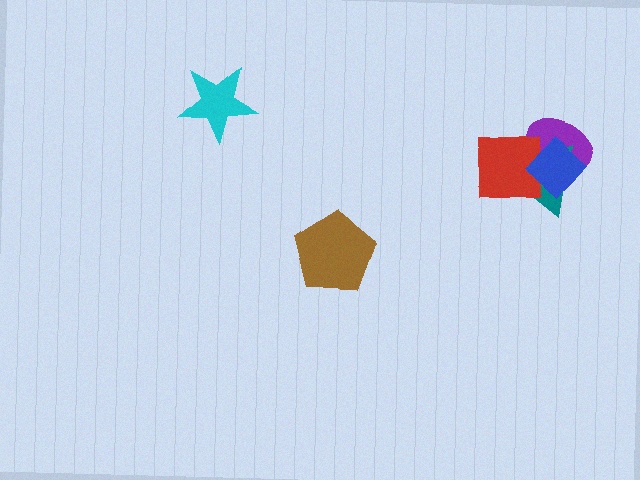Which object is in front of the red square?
The blue diamond is in front of the red square.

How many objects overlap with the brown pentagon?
0 objects overlap with the brown pentagon.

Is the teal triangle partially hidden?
Yes, it is partially covered by another shape.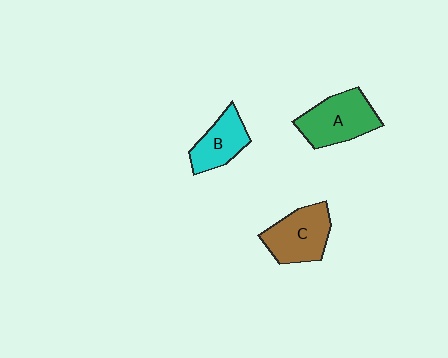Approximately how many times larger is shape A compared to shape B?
Approximately 1.4 times.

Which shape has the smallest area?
Shape B (cyan).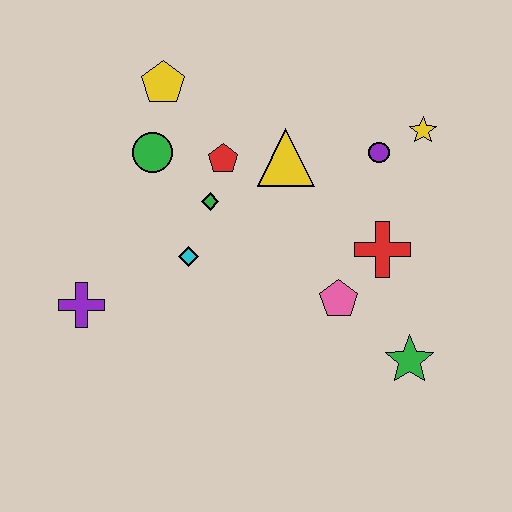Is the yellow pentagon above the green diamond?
Yes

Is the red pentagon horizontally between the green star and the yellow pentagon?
Yes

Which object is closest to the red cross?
The pink pentagon is closest to the red cross.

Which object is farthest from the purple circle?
The purple cross is farthest from the purple circle.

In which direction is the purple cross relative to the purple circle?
The purple cross is to the left of the purple circle.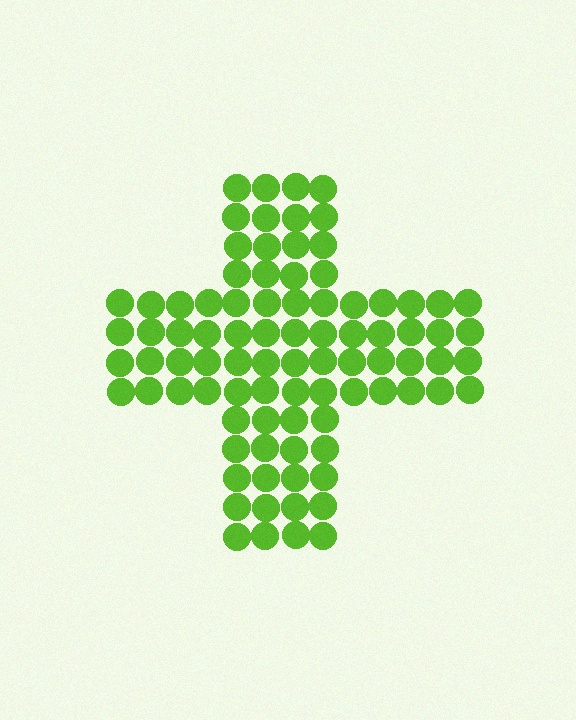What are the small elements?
The small elements are circles.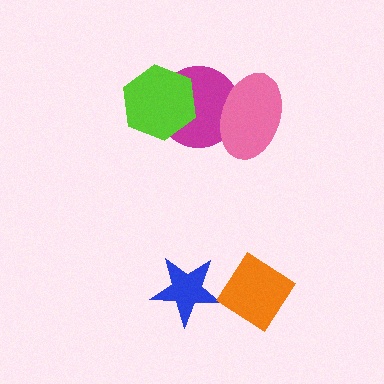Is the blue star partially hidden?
Yes, it is partially covered by another shape.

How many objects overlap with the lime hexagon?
1 object overlaps with the lime hexagon.